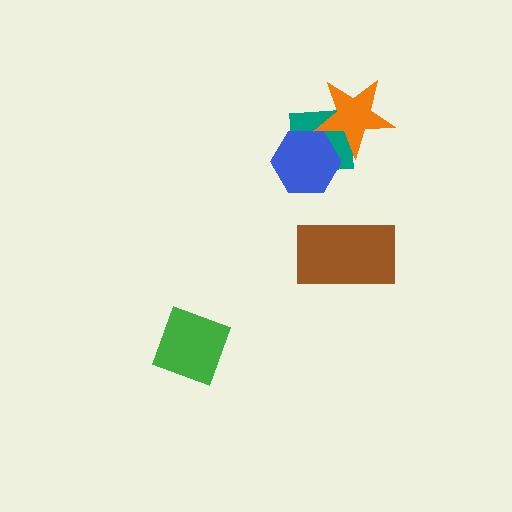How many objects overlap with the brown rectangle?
0 objects overlap with the brown rectangle.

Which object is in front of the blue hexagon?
The orange star is in front of the blue hexagon.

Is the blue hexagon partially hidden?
Yes, it is partially covered by another shape.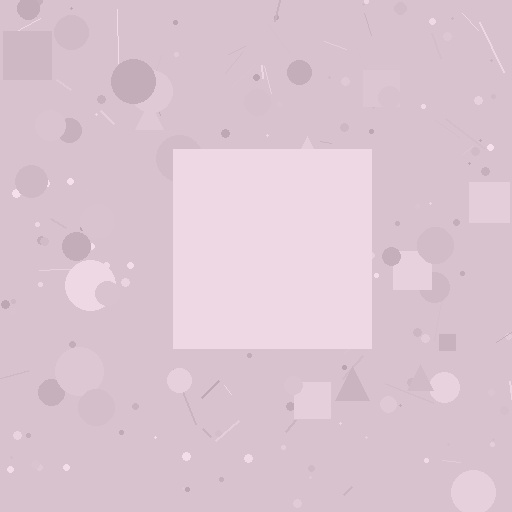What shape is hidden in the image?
A square is hidden in the image.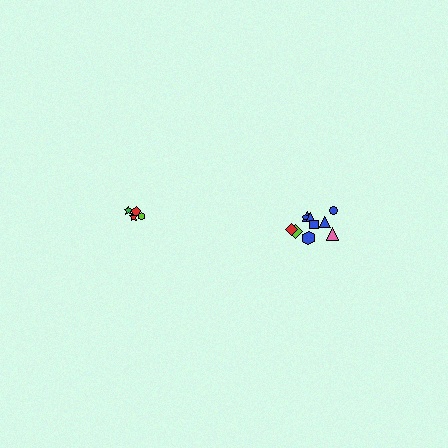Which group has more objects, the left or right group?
The right group.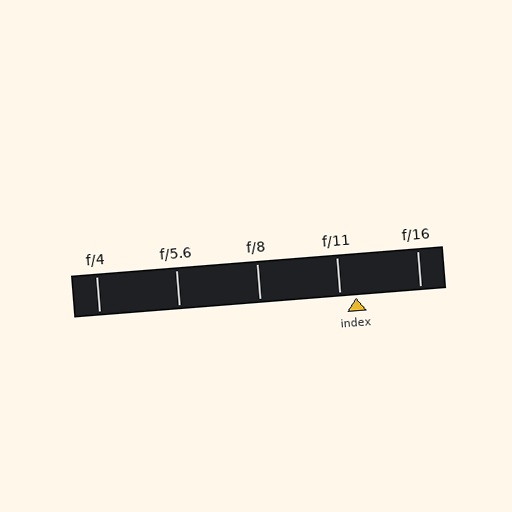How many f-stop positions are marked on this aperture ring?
There are 5 f-stop positions marked.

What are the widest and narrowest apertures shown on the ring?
The widest aperture shown is f/4 and the narrowest is f/16.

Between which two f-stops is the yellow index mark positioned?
The index mark is between f/11 and f/16.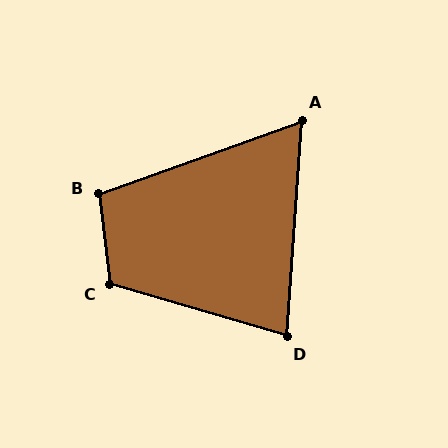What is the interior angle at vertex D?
Approximately 78 degrees (acute).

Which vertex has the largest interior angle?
C, at approximately 113 degrees.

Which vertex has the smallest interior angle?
A, at approximately 67 degrees.